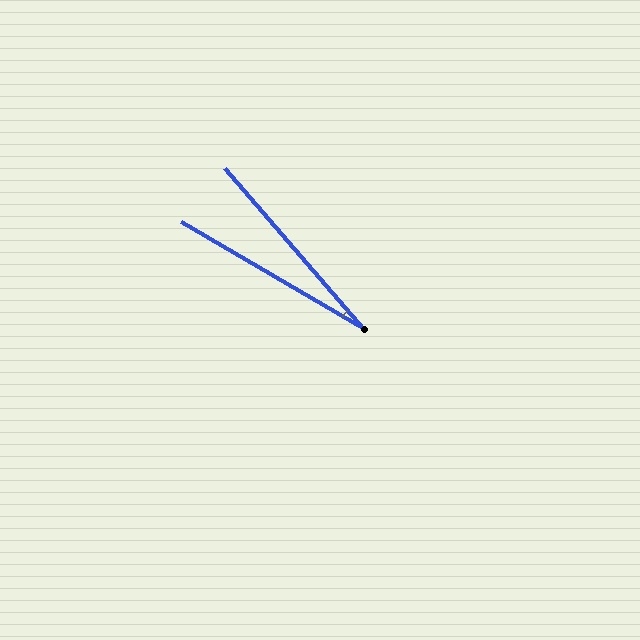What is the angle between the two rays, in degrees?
Approximately 19 degrees.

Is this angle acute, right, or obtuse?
It is acute.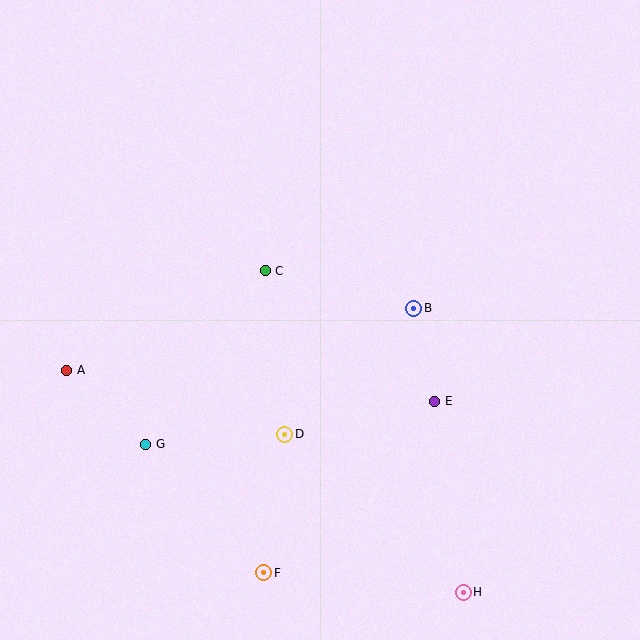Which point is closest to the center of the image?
Point C at (265, 271) is closest to the center.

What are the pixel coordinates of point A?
Point A is at (67, 370).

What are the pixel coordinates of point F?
Point F is at (264, 573).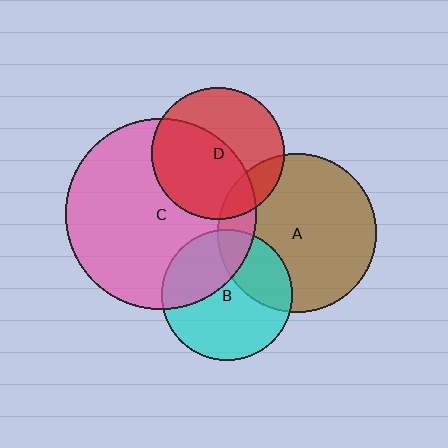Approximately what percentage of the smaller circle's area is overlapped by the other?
Approximately 15%.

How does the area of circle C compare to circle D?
Approximately 2.1 times.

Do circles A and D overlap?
Yes.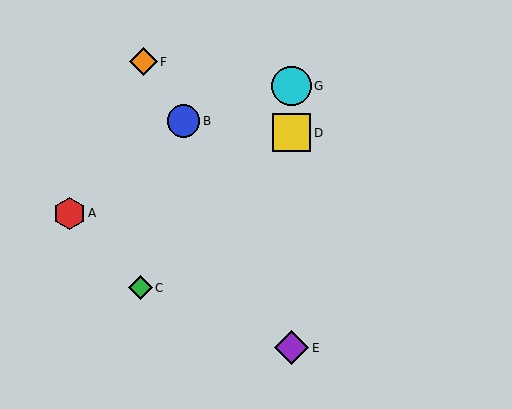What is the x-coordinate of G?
Object G is at x≈291.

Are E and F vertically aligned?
No, E is at x≈291 and F is at x≈143.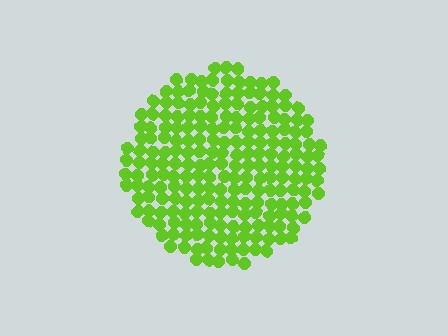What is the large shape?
The large shape is a circle.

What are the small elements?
The small elements are circles.